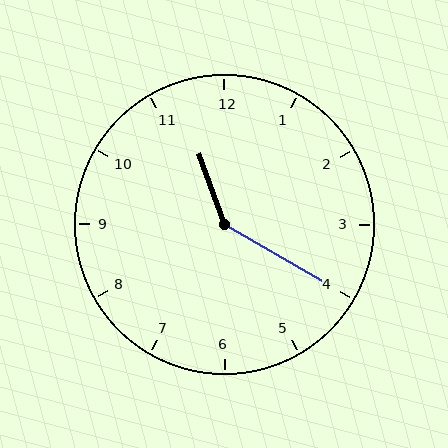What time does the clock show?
11:20.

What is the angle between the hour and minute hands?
Approximately 140 degrees.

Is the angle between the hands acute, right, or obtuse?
It is obtuse.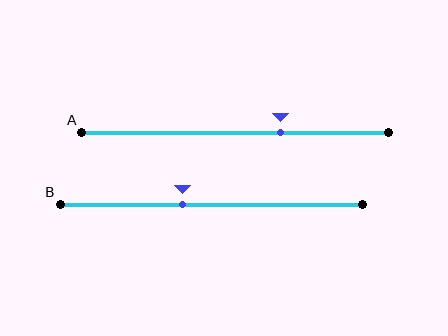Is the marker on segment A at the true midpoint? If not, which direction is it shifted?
No, the marker on segment A is shifted to the right by about 15% of the segment length.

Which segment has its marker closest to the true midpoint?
Segment B has its marker closest to the true midpoint.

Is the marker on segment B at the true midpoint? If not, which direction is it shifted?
No, the marker on segment B is shifted to the left by about 10% of the segment length.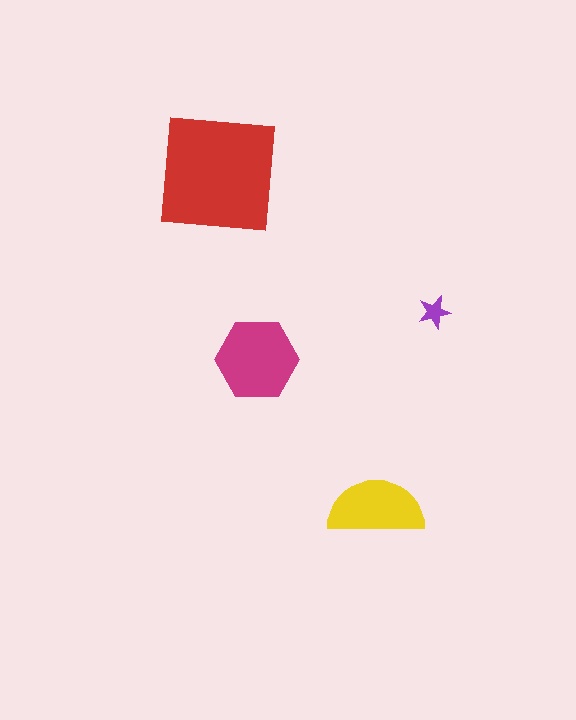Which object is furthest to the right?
The purple star is rightmost.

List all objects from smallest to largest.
The purple star, the yellow semicircle, the magenta hexagon, the red square.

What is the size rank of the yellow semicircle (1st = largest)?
3rd.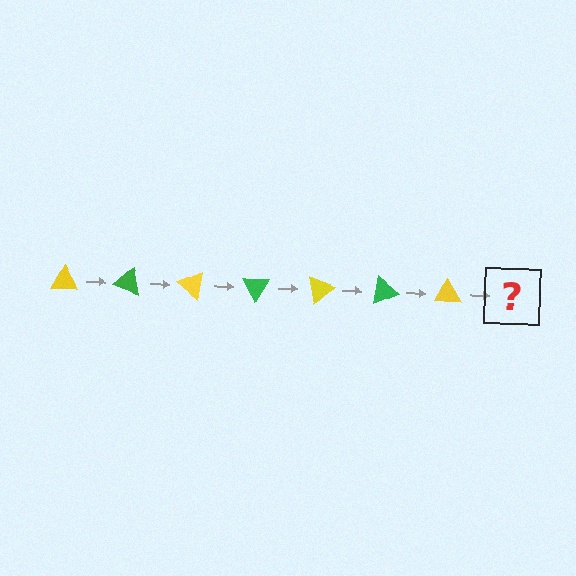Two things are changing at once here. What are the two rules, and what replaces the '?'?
The two rules are that it rotates 20 degrees each step and the color cycles through yellow and green. The '?' should be a green triangle, rotated 140 degrees from the start.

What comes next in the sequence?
The next element should be a green triangle, rotated 140 degrees from the start.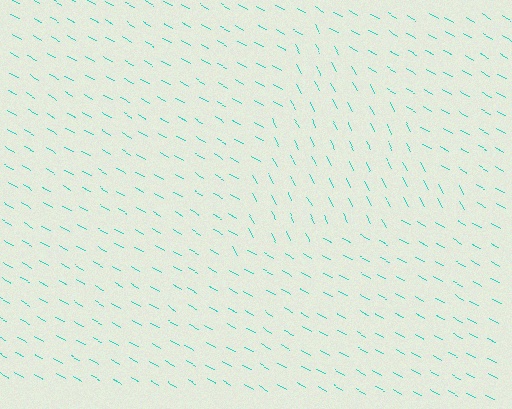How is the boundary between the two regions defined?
The boundary is defined purely by a change in line orientation (approximately 33 degrees difference). All lines are the same color and thickness.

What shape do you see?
I see a triangle.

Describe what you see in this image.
The image is filled with small cyan line segments. A triangle region in the image has lines oriented differently from the surrounding lines, creating a visible texture boundary.